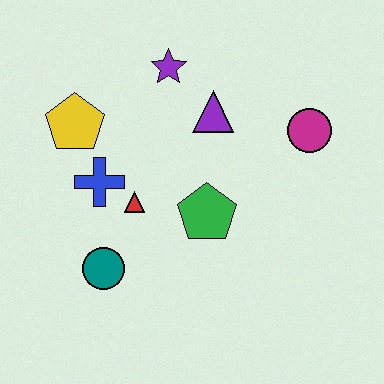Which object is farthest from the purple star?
The teal circle is farthest from the purple star.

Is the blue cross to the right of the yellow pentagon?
Yes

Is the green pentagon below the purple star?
Yes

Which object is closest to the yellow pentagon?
The blue cross is closest to the yellow pentagon.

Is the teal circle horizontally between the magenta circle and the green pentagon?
No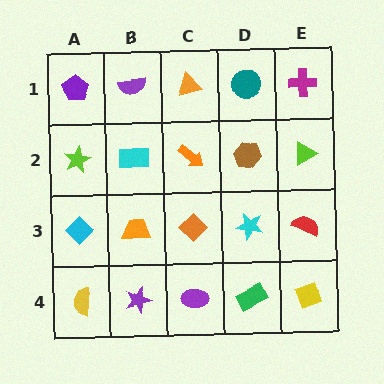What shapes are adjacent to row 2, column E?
A magenta cross (row 1, column E), a red semicircle (row 3, column E), a brown hexagon (row 2, column D).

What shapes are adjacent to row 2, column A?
A purple pentagon (row 1, column A), a cyan diamond (row 3, column A), a cyan rectangle (row 2, column B).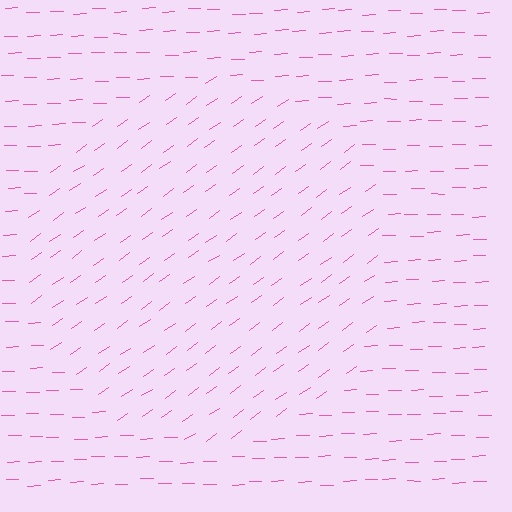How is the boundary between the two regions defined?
The boundary is defined purely by a change in line orientation (approximately 34 degrees difference). All lines are the same color and thickness.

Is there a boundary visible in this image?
Yes, there is a texture boundary formed by a change in line orientation.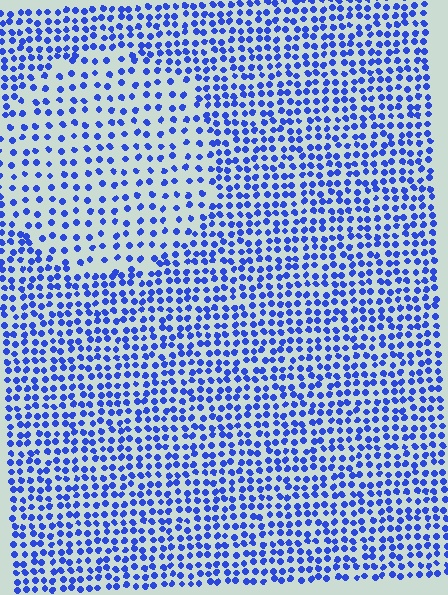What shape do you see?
I see a circle.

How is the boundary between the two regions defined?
The boundary is defined by a change in element density (approximately 1.8x ratio). All elements are the same color, size, and shape.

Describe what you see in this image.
The image contains small blue elements arranged at two different densities. A circle-shaped region is visible where the elements are less densely packed than the surrounding area.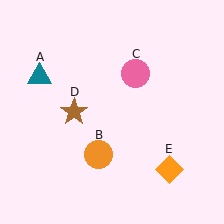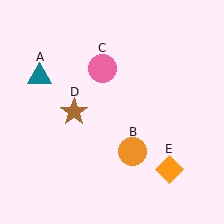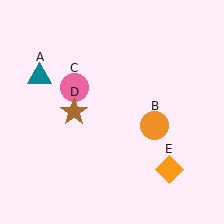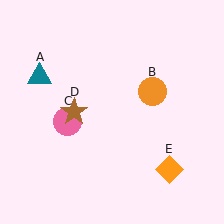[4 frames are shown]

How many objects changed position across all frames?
2 objects changed position: orange circle (object B), pink circle (object C).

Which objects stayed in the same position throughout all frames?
Teal triangle (object A) and brown star (object D) and orange diamond (object E) remained stationary.